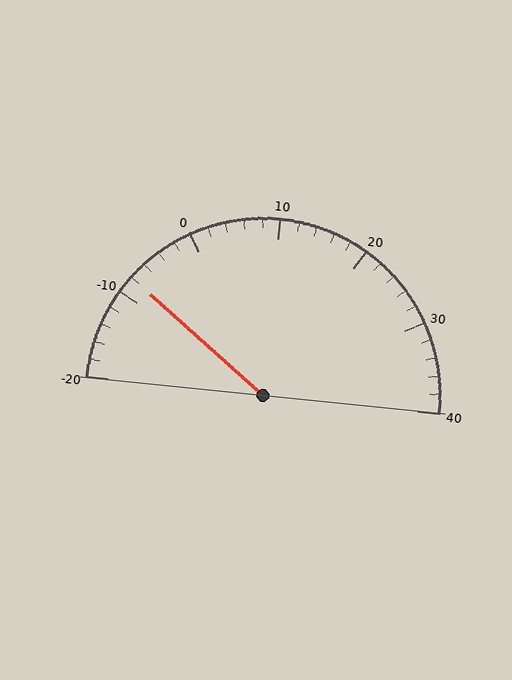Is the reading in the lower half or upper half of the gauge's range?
The reading is in the lower half of the range (-20 to 40).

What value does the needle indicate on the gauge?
The needle indicates approximately -8.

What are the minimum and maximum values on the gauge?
The gauge ranges from -20 to 40.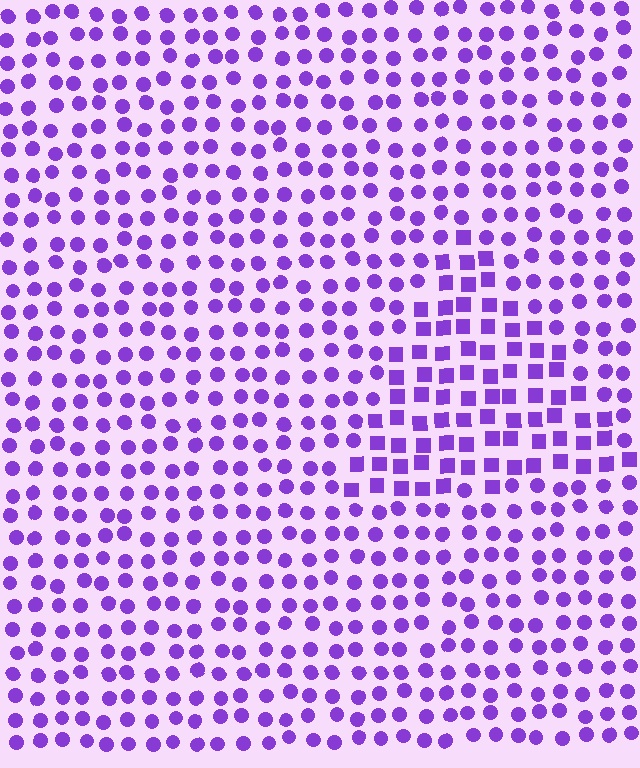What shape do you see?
I see a triangle.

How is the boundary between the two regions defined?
The boundary is defined by a change in element shape: squares inside vs. circles outside. All elements share the same color and spacing.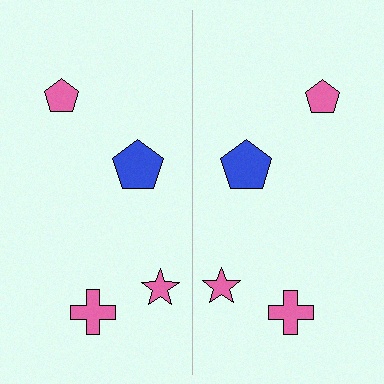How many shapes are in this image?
There are 8 shapes in this image.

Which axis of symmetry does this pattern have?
The pattern has a vertical axis of symmetry running through the center of the image.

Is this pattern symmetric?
Yes, this pattern has bilateral (reflection) symmetry.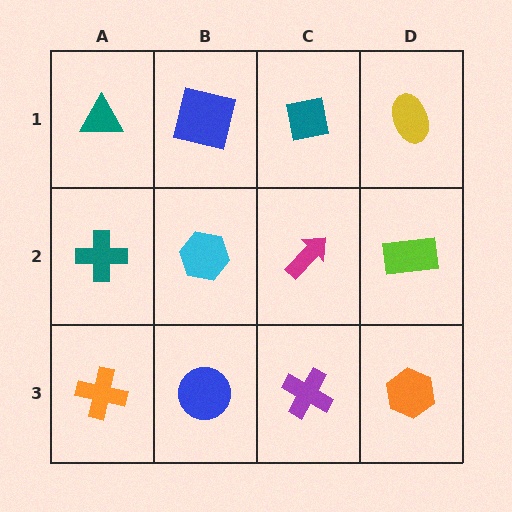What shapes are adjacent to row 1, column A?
A teal cross (row 2, column A), a blue square (row 1, column B).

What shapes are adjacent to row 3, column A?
A teal cross (row 2, column A), a blue circle (row 3, column B).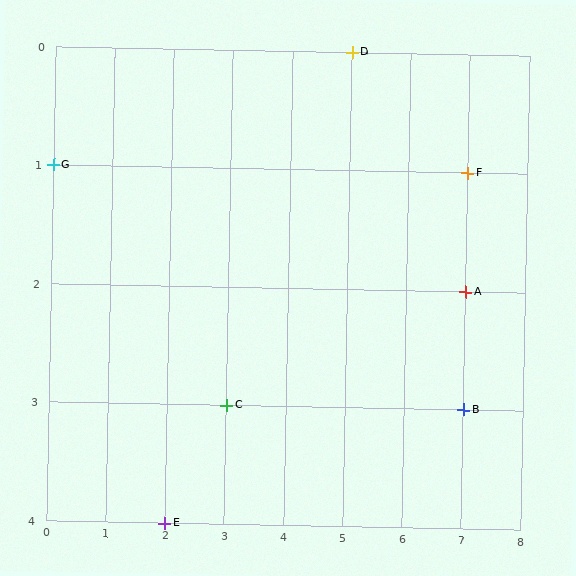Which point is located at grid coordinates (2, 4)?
Point E is at (2, 4).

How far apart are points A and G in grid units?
Points A and G are 7 columns and 1 row apart (about 7.1 grid units diagonally).